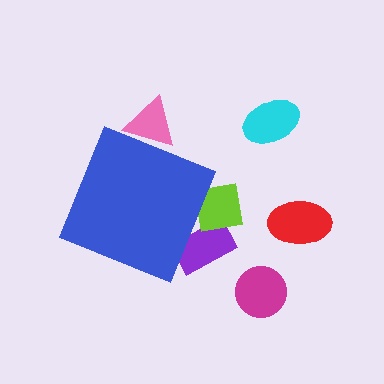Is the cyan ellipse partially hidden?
No, the cyan ellipse is fully visible.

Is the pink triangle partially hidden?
Yes, the pink triangle is partially hidden behind the blue diamond.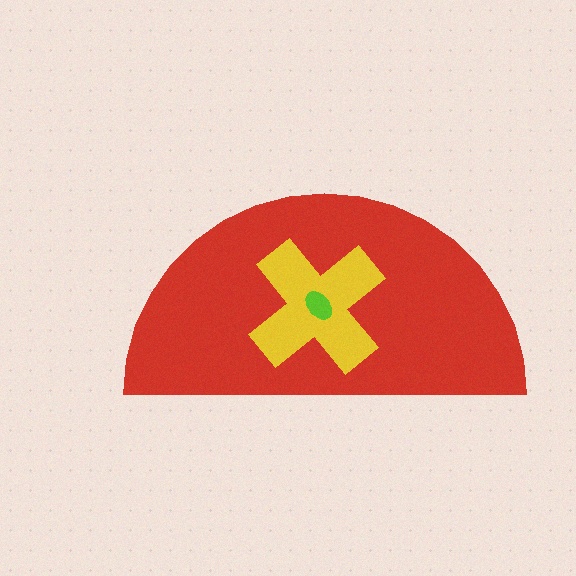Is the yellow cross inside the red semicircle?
Yes.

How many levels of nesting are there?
3.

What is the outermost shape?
The red semicircle.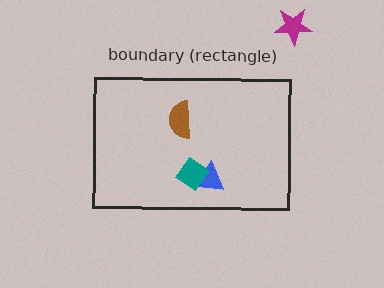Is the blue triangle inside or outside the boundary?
Inside.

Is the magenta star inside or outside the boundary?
Outside.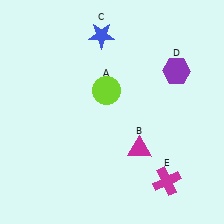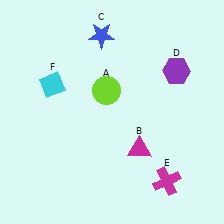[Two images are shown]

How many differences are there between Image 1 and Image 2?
There is 1 difference between the two images.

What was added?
A cyan diamond (F) was added in Image 2.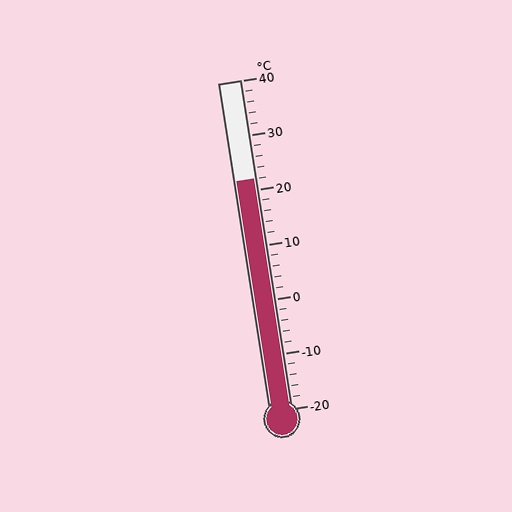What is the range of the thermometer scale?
The thermometer scale ranges from -20°C to 40°C.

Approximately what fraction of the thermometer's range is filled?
The thermometer is filled to approximately 70% of its range.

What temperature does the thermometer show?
The thermometer shows approximately 22°C.